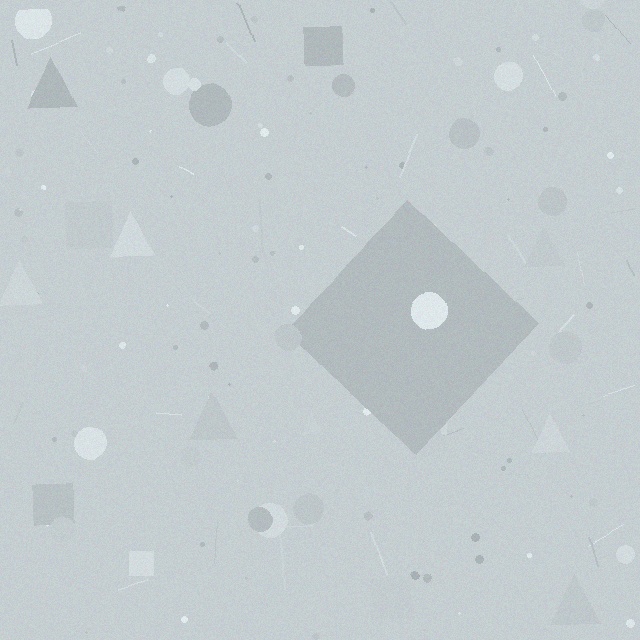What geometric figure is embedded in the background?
A diamond is embedded in the background.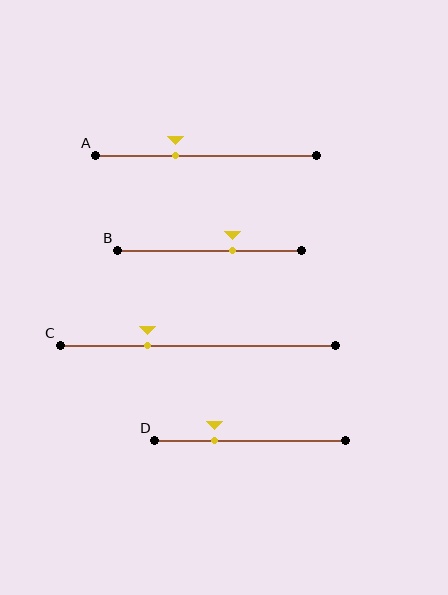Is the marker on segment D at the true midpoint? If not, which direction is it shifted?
No, the marker on segment D is shifted to the left by about 19% of the segment length.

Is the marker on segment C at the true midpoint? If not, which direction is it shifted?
No, the marker on segment C is shifted to the left by about 18% of the segment length.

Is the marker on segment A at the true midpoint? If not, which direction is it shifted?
No, the marker on segment A is shifted to the left by about 14% of the segment length.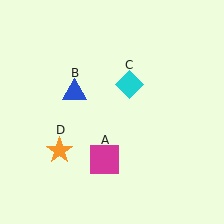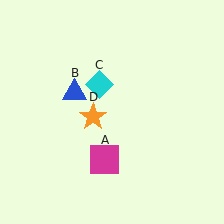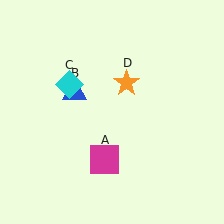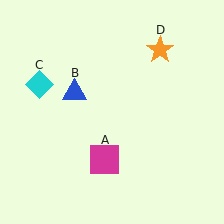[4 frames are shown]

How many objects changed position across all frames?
2 objects changed position: cyan diamond (object C), orange star (object D).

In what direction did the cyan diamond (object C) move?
The cyan diamond (object C) moved left.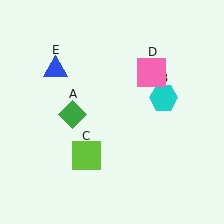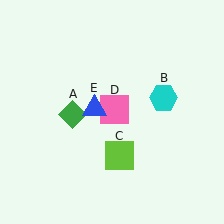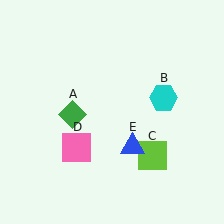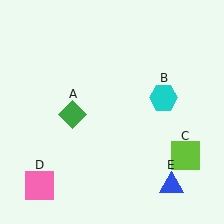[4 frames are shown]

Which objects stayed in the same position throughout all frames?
Green diamond (object A) and cyan hexagon (object B) remained stationary.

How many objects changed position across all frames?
3 objects changed position: lime square (object C), pink square (object D), blue triangle (object E).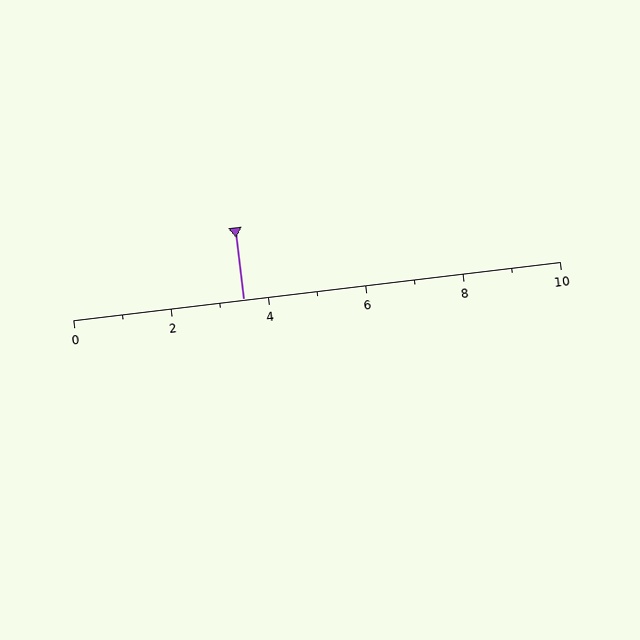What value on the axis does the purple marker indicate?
The marker indicates approximately 3.5.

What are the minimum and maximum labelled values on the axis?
The axis runs from 0 to 10.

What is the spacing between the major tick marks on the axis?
The major ticks are spaced 2 apart.